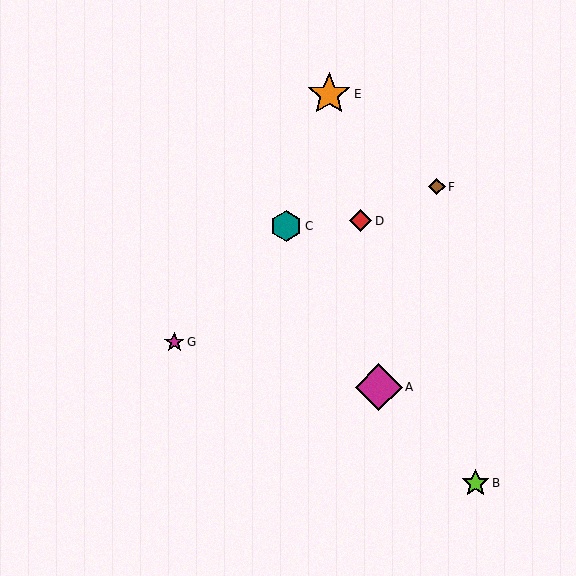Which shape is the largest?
The magenta diamond (labeled A) is the largest.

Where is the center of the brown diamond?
The center of the brown diamond is at (437, 187).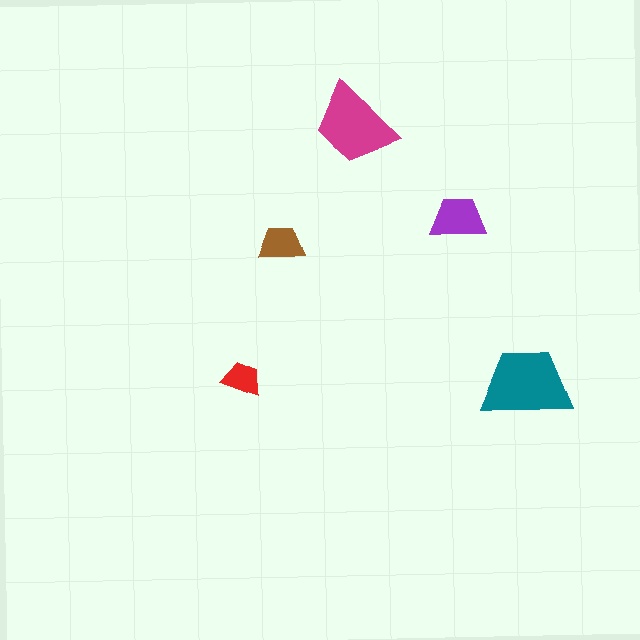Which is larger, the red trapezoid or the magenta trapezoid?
The magenta one.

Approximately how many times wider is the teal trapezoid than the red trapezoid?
About 2 times wider.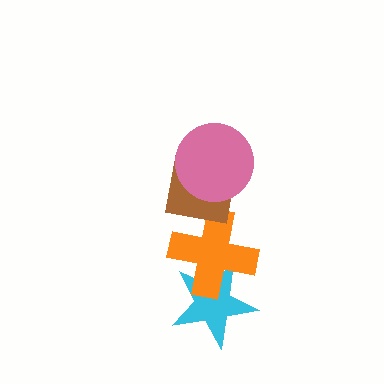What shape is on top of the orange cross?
The brown square is on top of the orange cross.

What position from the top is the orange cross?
The orange cross is 3rd from the top.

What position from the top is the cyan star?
The cyan star is 4th from the top.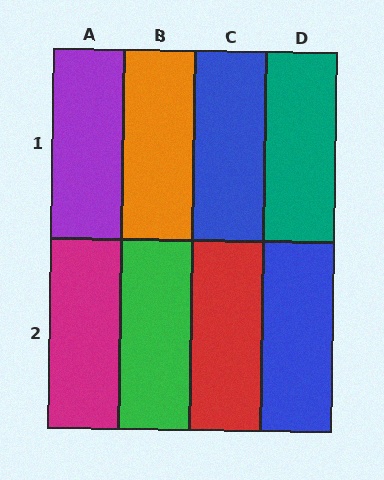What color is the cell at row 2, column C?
Red.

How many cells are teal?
1 cell is teal.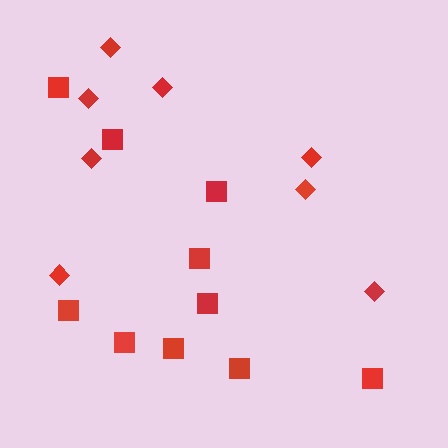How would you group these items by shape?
There are 2 groups: one group of squares (10) and one group of diamonds (8).